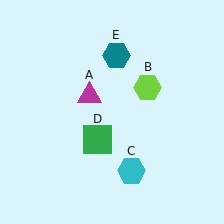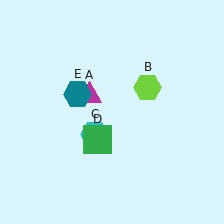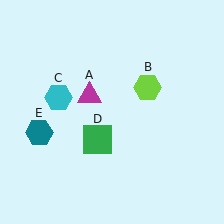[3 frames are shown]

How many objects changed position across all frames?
2 objects changed position: cyan hexagon (object C), teal hexagon (object E).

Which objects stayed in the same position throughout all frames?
Magenta triangle (object A) and lime hexagon (object B) and green square (object D) remained stationary.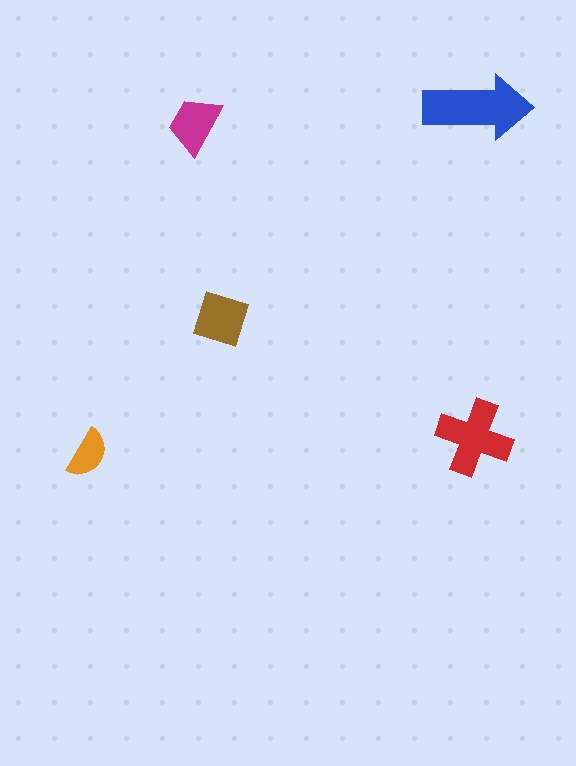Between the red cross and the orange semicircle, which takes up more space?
The red cross.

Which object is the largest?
The blue arrow.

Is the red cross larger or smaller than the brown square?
Larger.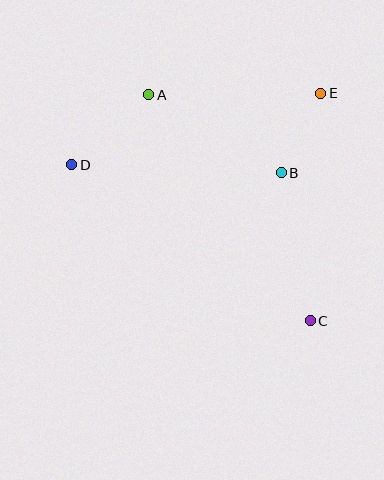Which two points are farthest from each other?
Points C and D are farthest from each other.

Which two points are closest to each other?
Points B and E are closest to each other.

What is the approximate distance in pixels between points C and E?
The distance between C and E is approximately 228 pixels.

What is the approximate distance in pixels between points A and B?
The distance between A and B is approximately 154 pixels.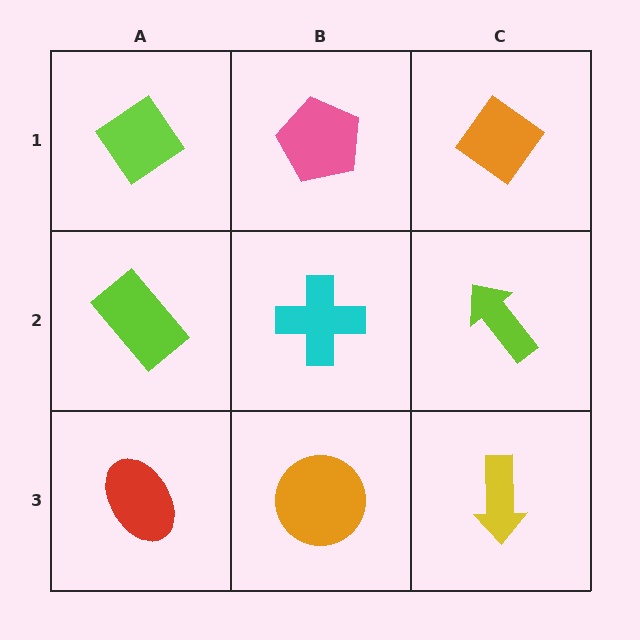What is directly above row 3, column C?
A lime arrow.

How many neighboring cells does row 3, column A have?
2.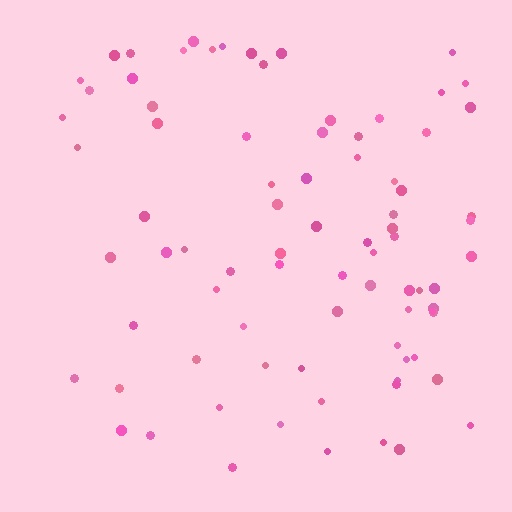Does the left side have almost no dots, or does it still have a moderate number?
Still a moderate number, just noticeably fewer than the right.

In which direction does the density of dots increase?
From left to right, with the right side densest.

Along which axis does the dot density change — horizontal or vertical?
Horizontal.